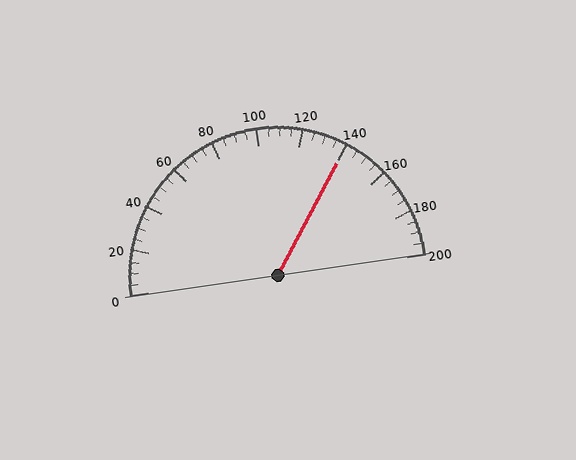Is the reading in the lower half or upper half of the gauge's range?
The reading is in the upper half of the range (0 to 200).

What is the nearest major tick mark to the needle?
The nearest major tick mark is 140.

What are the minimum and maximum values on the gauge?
The gauge ranges from 0 to 200.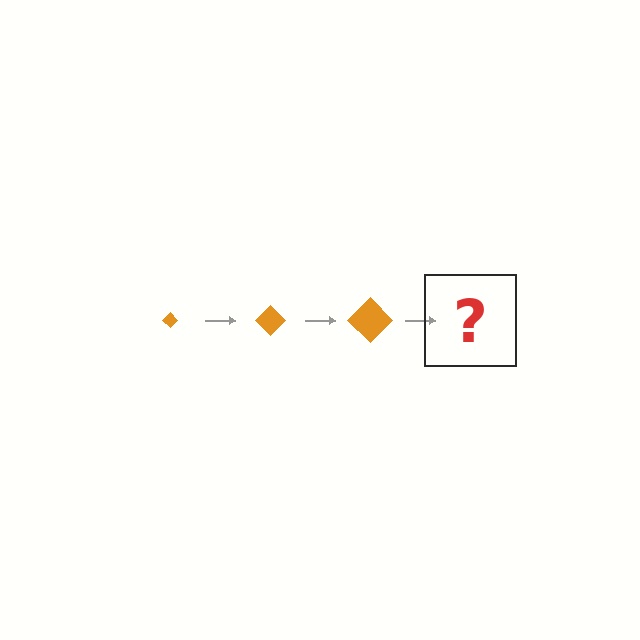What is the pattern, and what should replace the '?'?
The pattern is that the diamond gets progressively larger each step. The '?' should be an orange diamond, larger than the previous one.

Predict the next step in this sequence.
The next step is an orange diamond, larger than the previous one.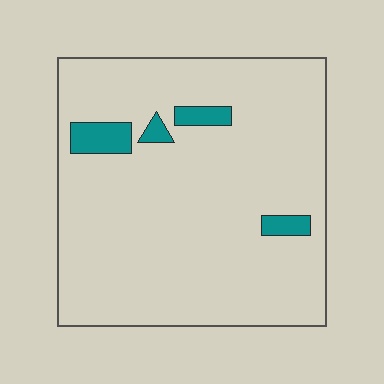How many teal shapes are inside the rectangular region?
4.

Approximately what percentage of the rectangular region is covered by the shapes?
Approximately 5%.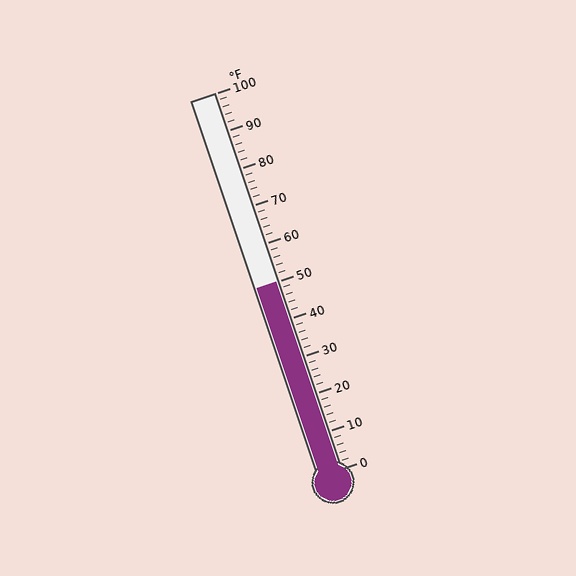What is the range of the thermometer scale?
The thermometer scale ranges from 0°F to 100°F.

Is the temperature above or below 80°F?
The temperature is below 80°F.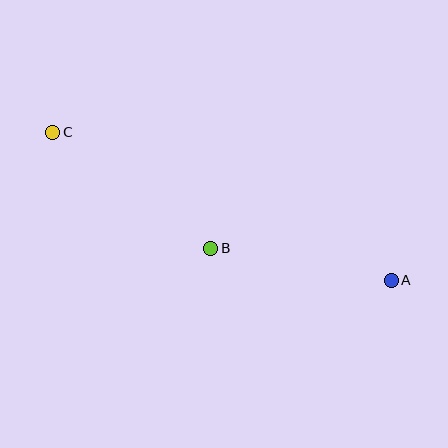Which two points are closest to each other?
Points A and B are closest to each other.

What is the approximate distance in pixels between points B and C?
The distance between B and C is approximately 196 pixels.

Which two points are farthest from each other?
Points A and C are farthest from each other.